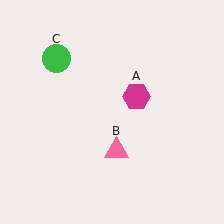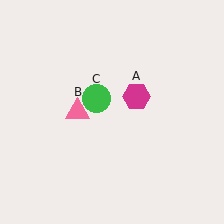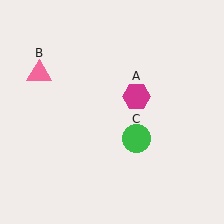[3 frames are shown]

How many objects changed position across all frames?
2 objects changed position: pink triangle (object B), green circle (object C).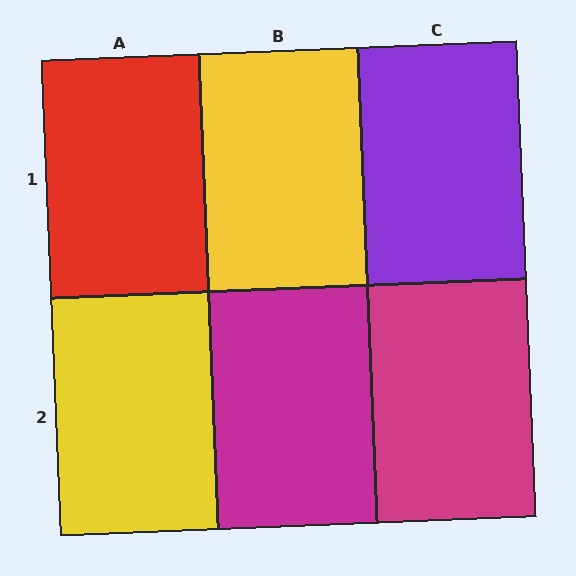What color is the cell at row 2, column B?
Magenta.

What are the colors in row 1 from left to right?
Red, yellow, purple.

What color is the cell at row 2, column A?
Yellow.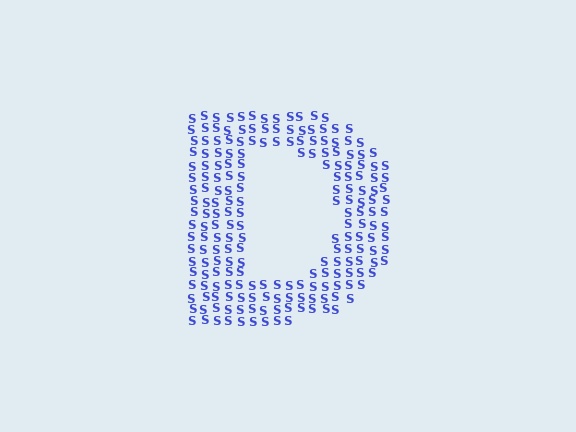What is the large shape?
The large shape is the letter D.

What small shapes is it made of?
It is made of small letter S's.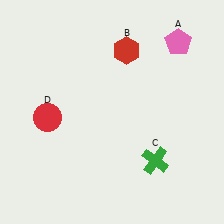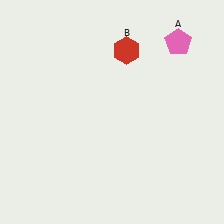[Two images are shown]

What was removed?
The red circle (D), the green cross (C) were removed in Image 2.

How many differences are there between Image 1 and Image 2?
There are 2 differences between the two images.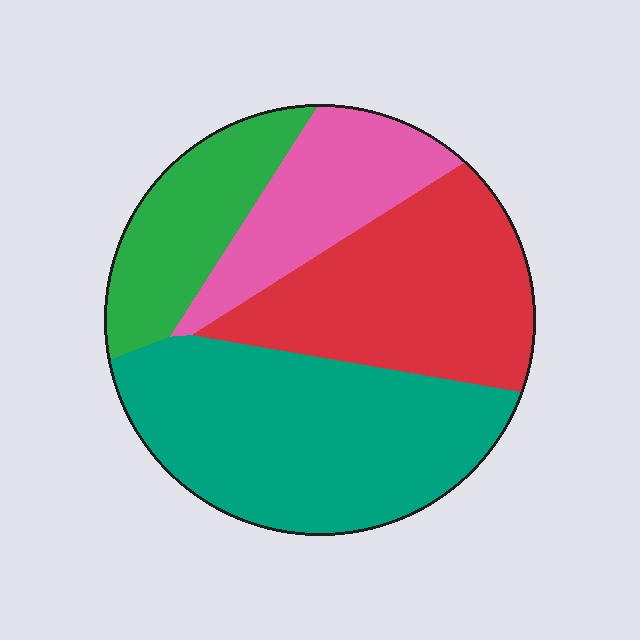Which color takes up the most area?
Teal, at roughly 40%.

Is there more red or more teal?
Teal.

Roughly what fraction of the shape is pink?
Pink covers about 15% of the shape.